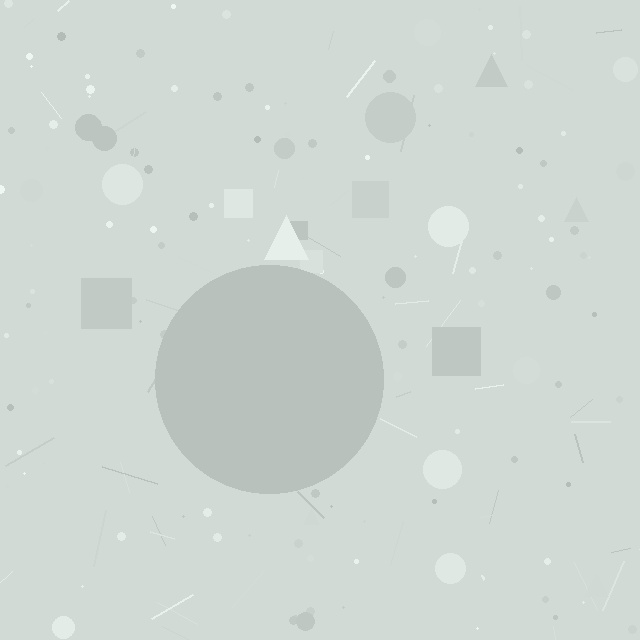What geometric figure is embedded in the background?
A circle is embedded in the background.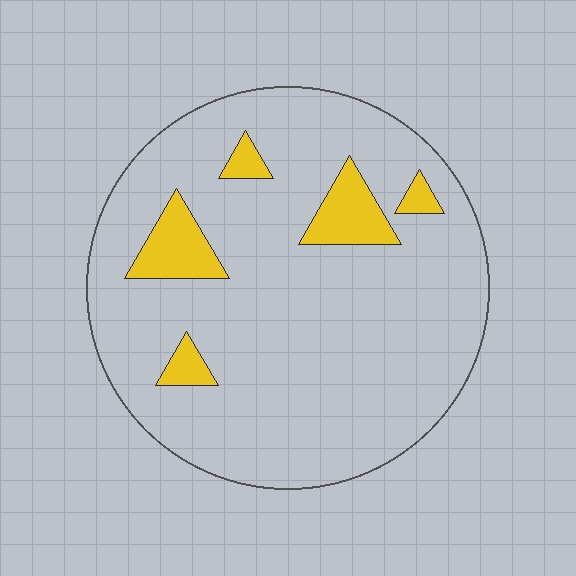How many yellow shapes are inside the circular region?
5.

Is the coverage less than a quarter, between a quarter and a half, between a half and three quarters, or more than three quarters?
Less than a quarter.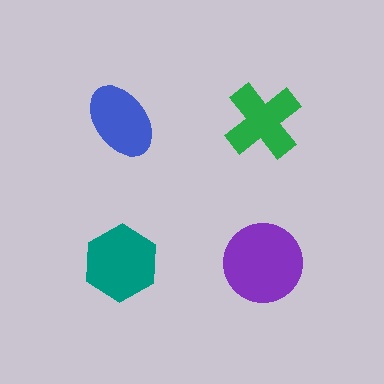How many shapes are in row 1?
2 shapes.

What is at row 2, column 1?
A teal hexagon.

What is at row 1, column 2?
A green cross.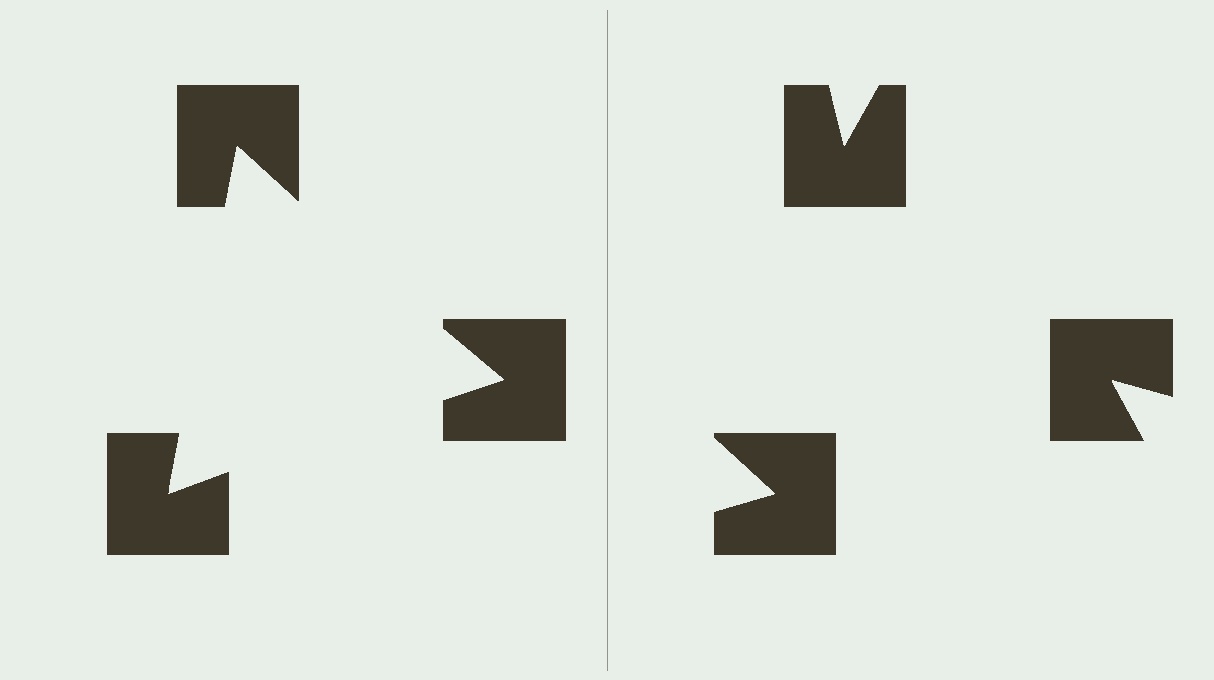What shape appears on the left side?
An illusory triangle.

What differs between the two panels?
The notched squares are positioned identically on both sides; only the wedge orientations differ. On the left they align to a triangle; on the right they are misaligned.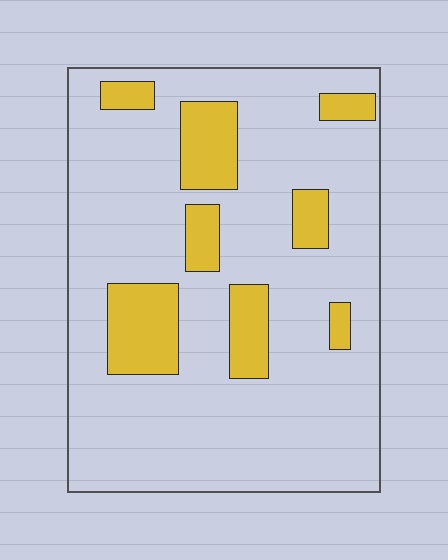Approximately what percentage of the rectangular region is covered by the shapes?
Approximately 20%.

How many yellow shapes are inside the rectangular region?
8.